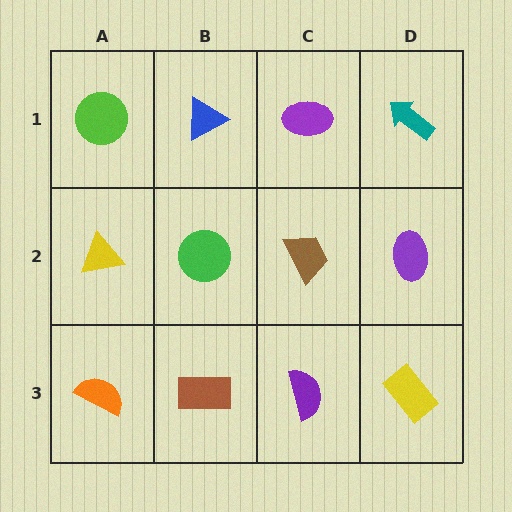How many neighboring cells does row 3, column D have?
2.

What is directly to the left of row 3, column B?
An orange semicircle.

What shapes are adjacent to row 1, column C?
A brown trapezoid (row 2, column C), a blue triangle (row 1, column B), a teal arrow (row 1, column D).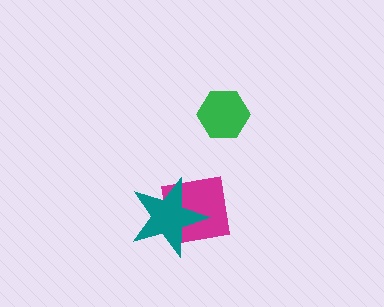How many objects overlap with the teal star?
1 object overlaps with the teal star.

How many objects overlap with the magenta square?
1 object overlaps with the magenta square.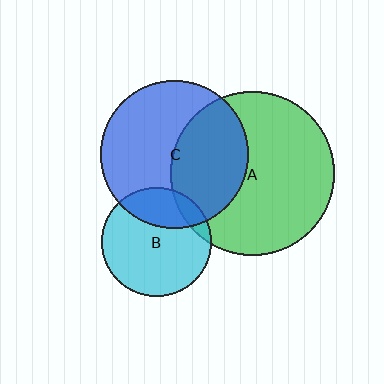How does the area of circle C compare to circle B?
Approximately 1.8 times.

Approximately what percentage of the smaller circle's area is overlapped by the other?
Approximately 40%.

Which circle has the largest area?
Circle A (green).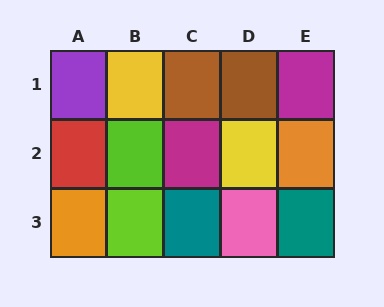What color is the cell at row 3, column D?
Pink.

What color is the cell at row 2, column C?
Magenta.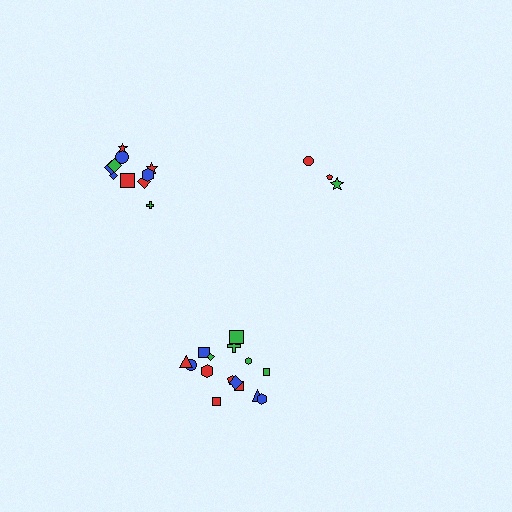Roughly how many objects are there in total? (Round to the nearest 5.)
Roughly 30 objects in total.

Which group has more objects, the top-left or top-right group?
The top-left group.